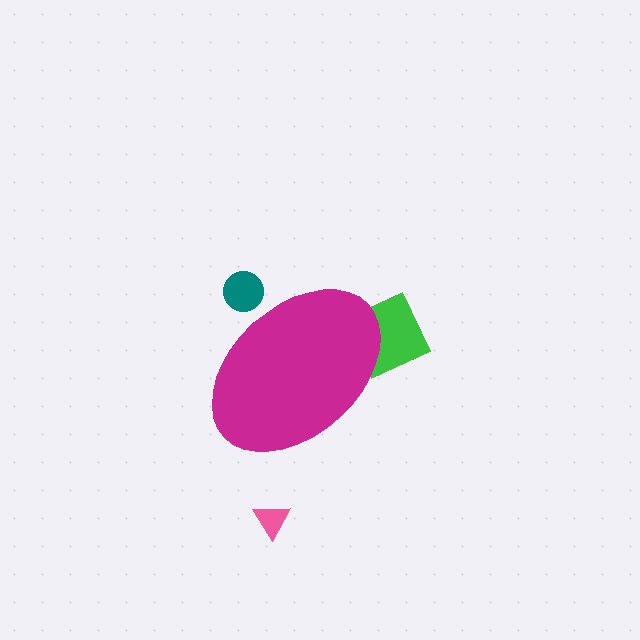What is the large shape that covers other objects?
A magenta ellipse.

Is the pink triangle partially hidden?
No, the pink triangle is fully visible.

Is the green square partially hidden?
Yes, the green square is partially hidden behind the magenta ellipse.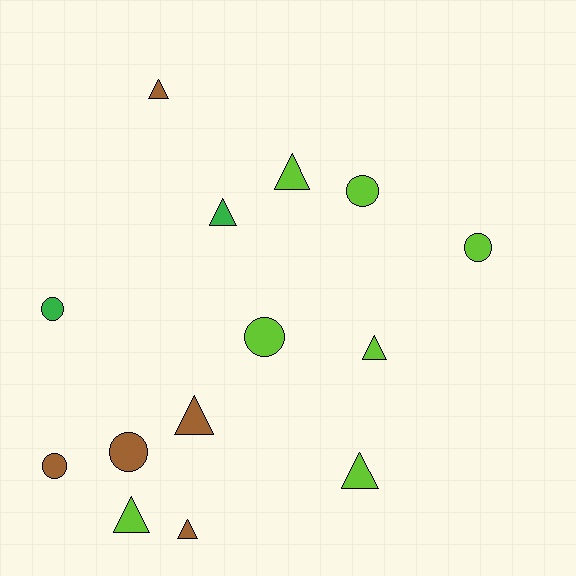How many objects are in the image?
There are 14 objects.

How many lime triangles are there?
There are 4 lime triangles.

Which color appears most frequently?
Lime, with 7 objects.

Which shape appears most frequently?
Triangle, with 8 objects.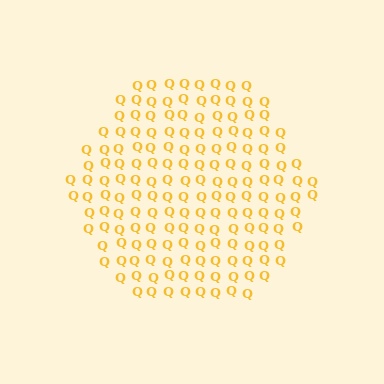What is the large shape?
The large shape is a hexagon.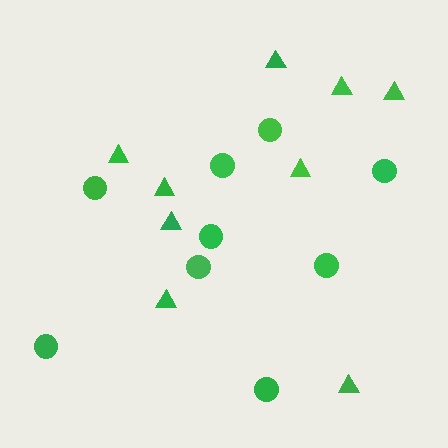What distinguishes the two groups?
There are 2 groups: one group of triangles (9) and one group of circles (9).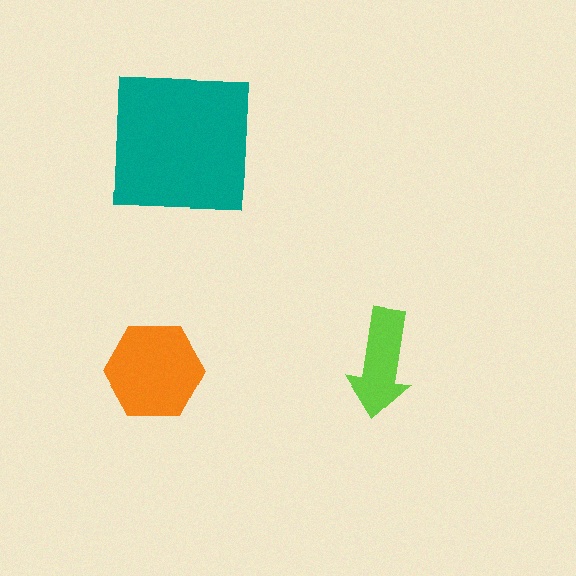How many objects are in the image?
There are 3 objects in the image.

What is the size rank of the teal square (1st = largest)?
1st.